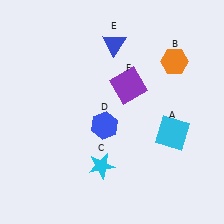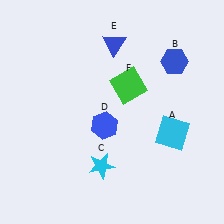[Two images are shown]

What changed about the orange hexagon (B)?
In Image 1, B is orange. In Image 2, it changed to blue.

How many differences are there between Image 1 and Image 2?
There are 2 differences between the two images.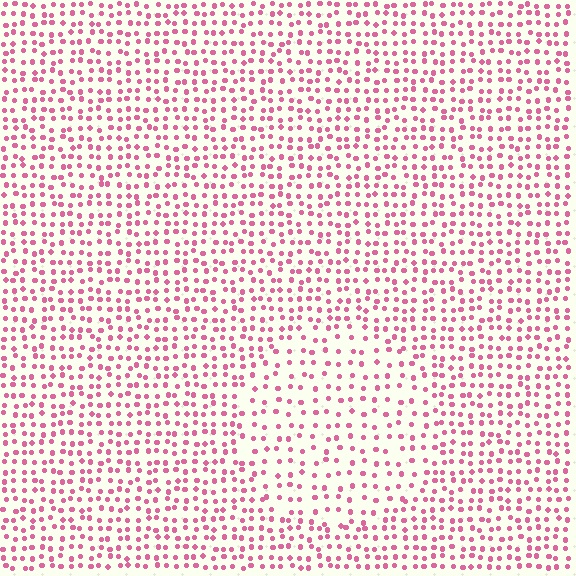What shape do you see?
I see a circle.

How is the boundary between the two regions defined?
The boundary is defined by a change in element density (approximately 1.7x ratio). All elements are the same color, size, and shape.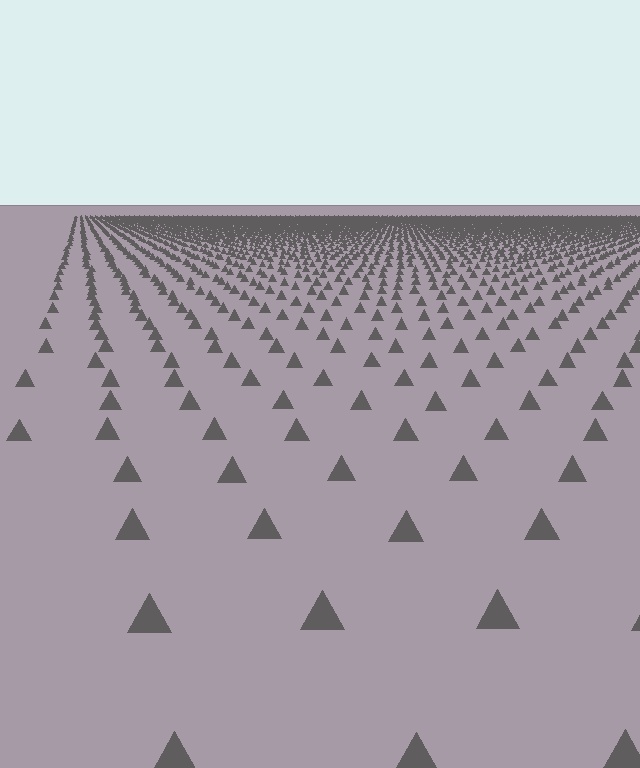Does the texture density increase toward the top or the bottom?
Density increases toward the top.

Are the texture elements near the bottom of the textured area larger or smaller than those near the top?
Larger. Near the bottom, elements are closer to the viewer and appear at a bigger on-screen size.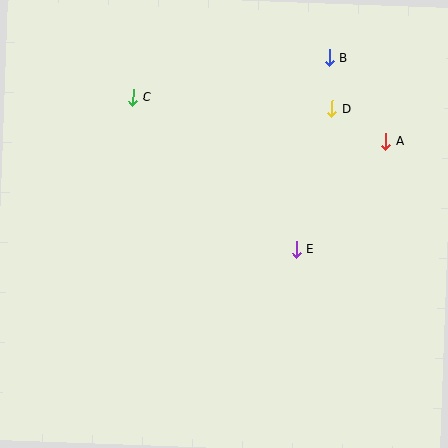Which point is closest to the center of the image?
Point E at (296, 249) is closest to the center.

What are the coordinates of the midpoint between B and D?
The midpoint between B and D is at (331, 83).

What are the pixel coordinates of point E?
Point E is at (296, 249).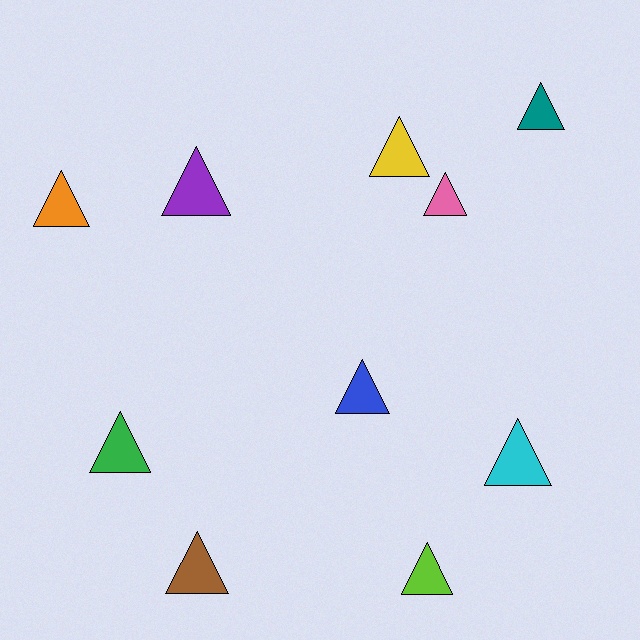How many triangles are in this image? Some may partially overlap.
There are 10 triangles.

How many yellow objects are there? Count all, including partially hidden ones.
There is 1 yellow object.